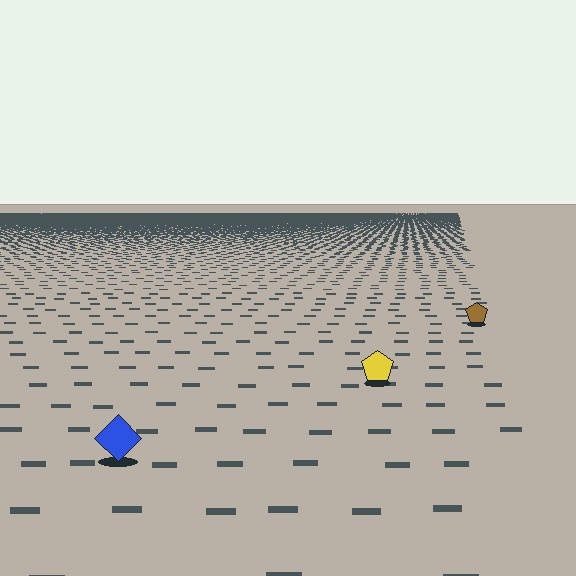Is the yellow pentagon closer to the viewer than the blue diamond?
No. The blue diamond is closer — you can tell from the texture gradient: the ground texture is coarser near it.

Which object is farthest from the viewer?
The brown pentagon is farthest from the viewer. It appears smaller and the ground texture around it is denser.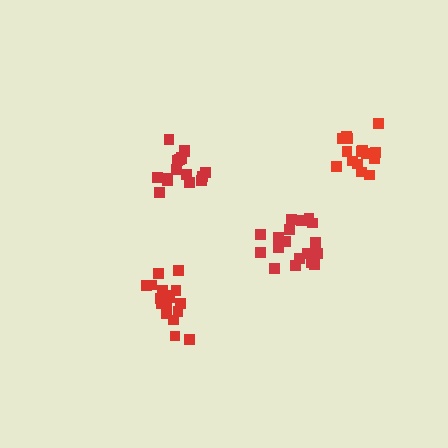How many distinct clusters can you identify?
There are 4 distinct clusters.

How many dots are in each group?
Group 1: 17 dots, Group 2: 19 dots, Group 3: 15 dots, Group 4: 19 dots (70 total).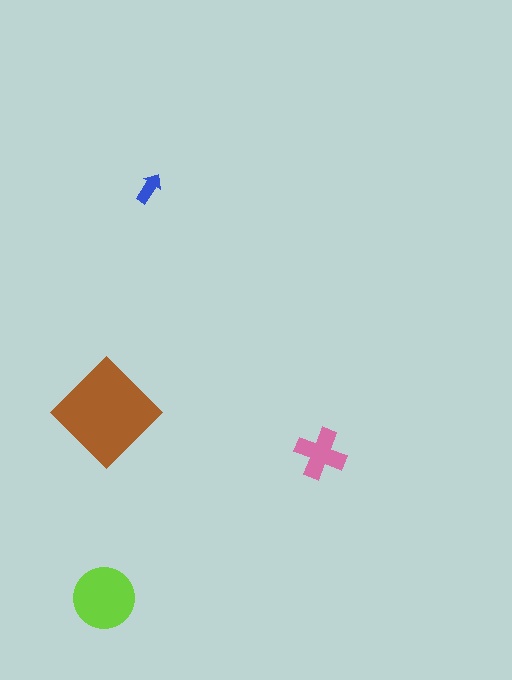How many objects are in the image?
There are 4 objects in the image.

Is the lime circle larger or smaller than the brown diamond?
Smaller.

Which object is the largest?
The brown diamond.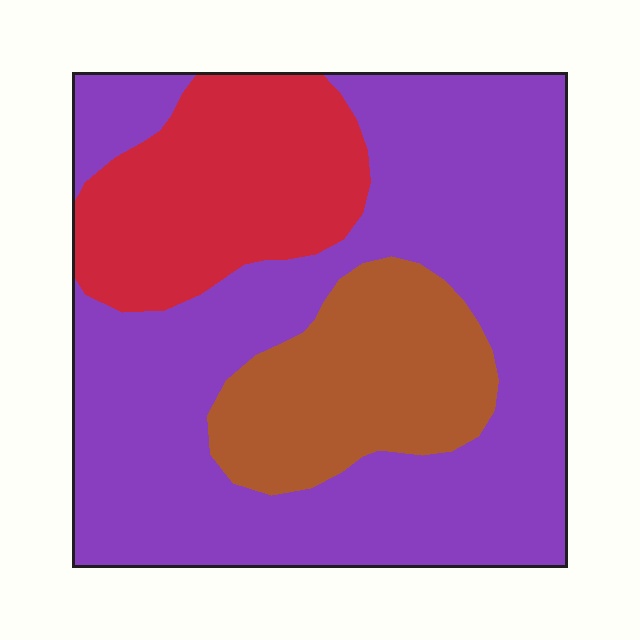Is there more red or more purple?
Purple.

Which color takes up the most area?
Purple, at roughly 60%.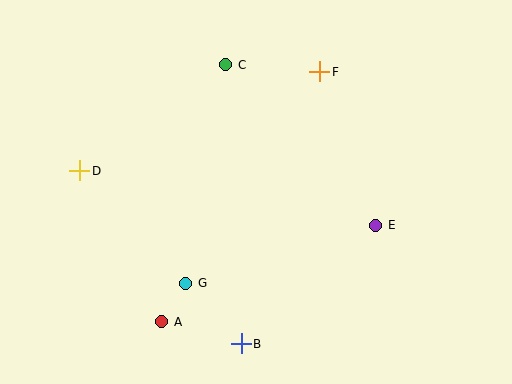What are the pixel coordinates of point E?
Point E is at (376, 225).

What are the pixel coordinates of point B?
Point B is at (241, 344).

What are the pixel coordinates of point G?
Point G is at (186, 283).